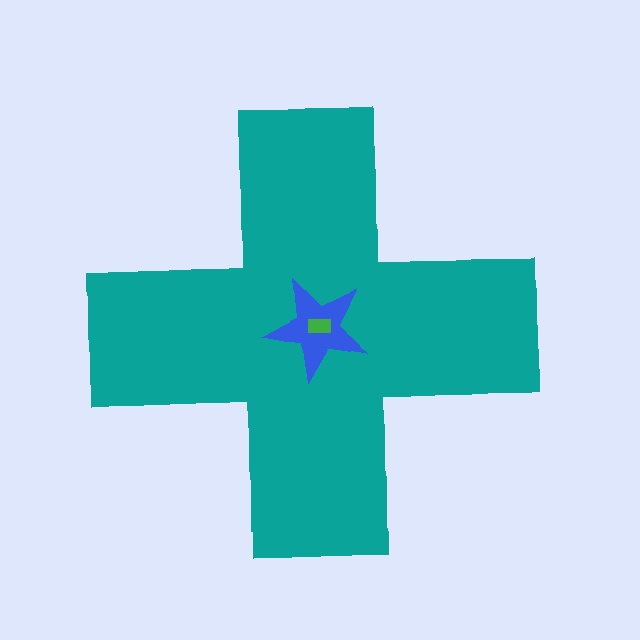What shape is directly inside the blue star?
The green rectangle.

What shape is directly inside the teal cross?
The blue star.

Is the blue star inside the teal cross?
Yes.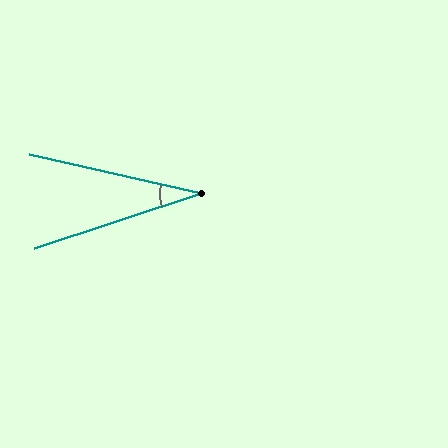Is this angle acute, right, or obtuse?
It is acute.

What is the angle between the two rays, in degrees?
Approximately 31 degrees.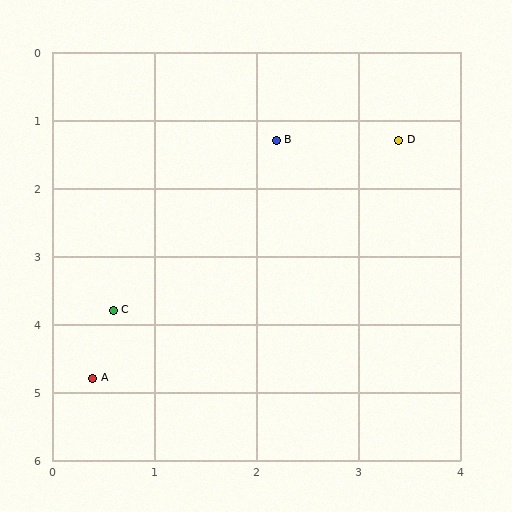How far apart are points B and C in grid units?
Points B and C are about 3.0 grid units apart.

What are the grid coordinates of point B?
Point B is at approximately (2.2, 1.3).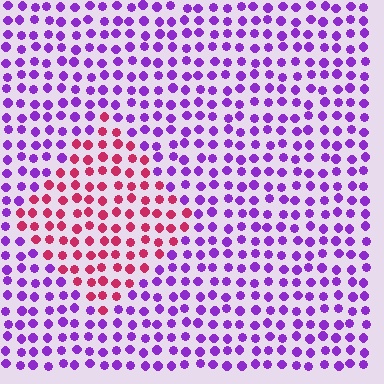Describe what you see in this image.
The image is filled with small purple elements in a uniform arrangement. A diamond-shaped region is visible where the elements are tinted to a slightly different hue, forming a subtle color boundary.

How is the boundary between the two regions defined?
The boundary is defined purely by a slight shift in hue (about 62 degrees). Spacing, size, and orientation are identical on both sides.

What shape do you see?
I see a diamond.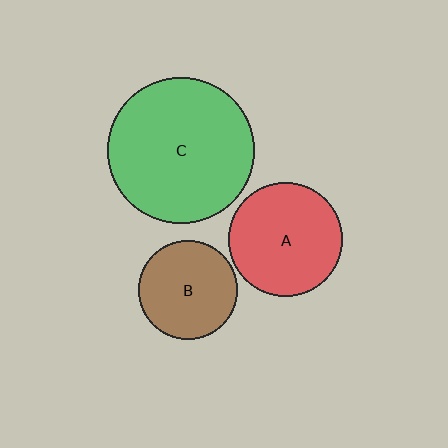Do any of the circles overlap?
No, none of the circles overlap.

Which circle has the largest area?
Circle C (green).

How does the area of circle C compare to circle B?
Approximately 2.2 times.